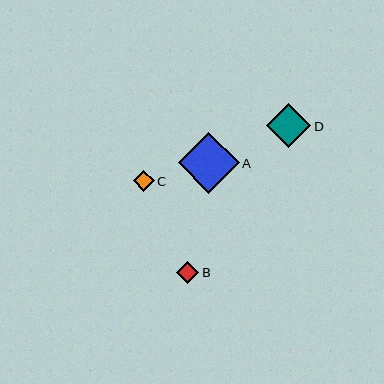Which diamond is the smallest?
Diamond C is the smallest with a size of approximately 21 pixels.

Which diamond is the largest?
Diamond A is the largest with a size of approximately 61 pixels.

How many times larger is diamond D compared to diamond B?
Diamond D is approximately 1.9 times the size of diamond B.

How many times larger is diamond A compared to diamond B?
Diamond A is approximately 2.7 times the size of diamond B.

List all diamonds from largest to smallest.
From largest to smallest: A, D, B, C.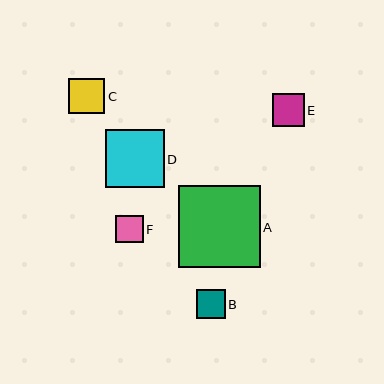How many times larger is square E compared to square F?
Square E is approximately 1.2 times the size of square F.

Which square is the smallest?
Square F is the smallest with a size of approximately 27 pixels.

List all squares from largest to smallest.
From largest to smallest: A, D, C, E, B, F.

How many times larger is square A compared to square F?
Square A is approximately 3.0 times the size of square F.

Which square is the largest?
Square A is the largest with a size of approximately 82 pixels.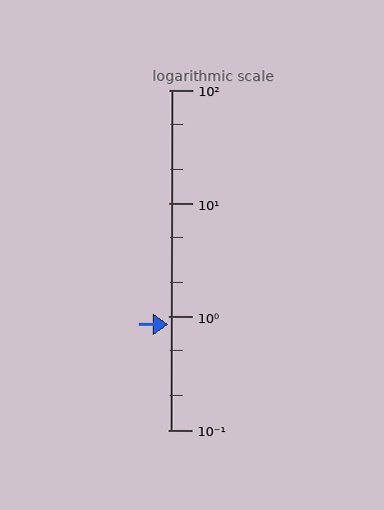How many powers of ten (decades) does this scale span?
The scale spans 3 decades, from 0.1 to 100.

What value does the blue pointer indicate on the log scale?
The pointer indicates approximately 0.86.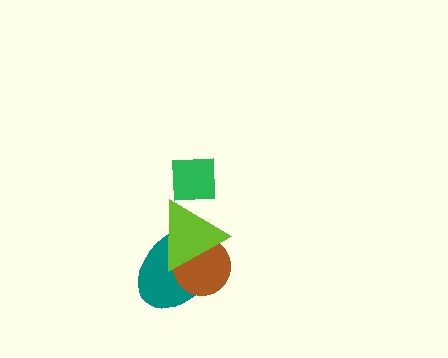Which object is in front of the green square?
The lime triangle is in front of the green square.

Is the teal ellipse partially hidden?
Yes, it is partially covered by another shape.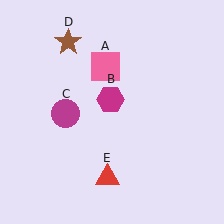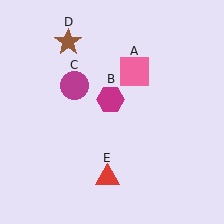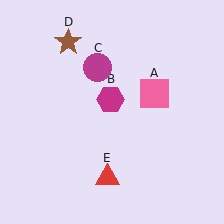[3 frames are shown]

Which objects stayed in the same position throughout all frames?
Magenta hexagon (object B) and brown star (object D) and red triangle (object E) remained stationary.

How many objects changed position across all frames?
2 objects changed position: pink square (object A), magenta circle (object C).